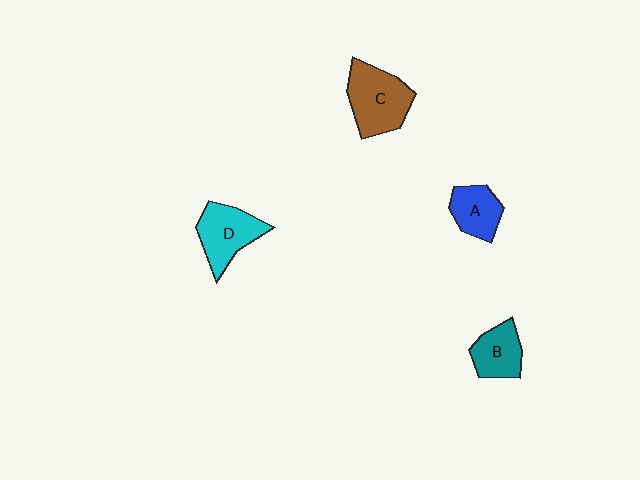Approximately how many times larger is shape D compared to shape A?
Approximately 1.4 times.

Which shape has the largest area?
Shape C (brown).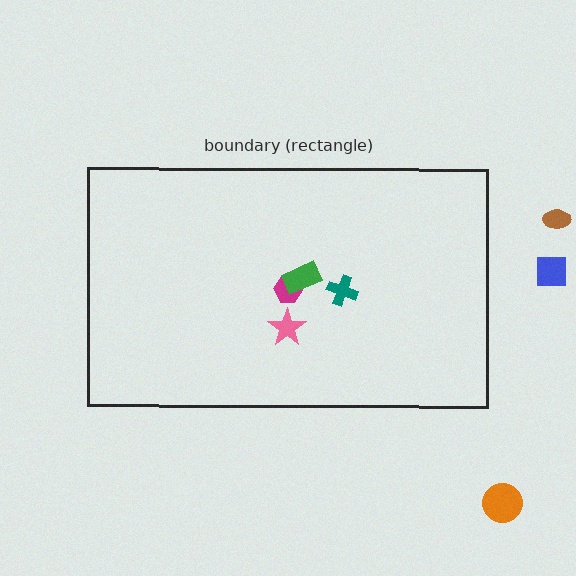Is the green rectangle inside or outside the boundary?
Inside.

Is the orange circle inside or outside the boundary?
Outside.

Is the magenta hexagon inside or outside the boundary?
Inside.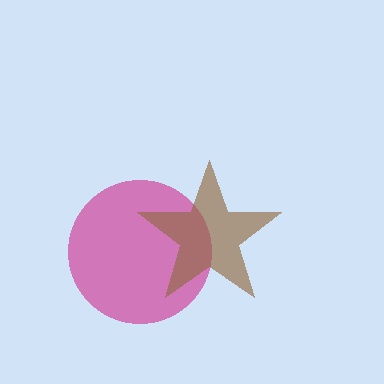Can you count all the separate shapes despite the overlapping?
Yes, there are 2 separate shapes.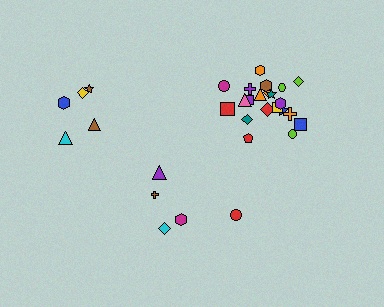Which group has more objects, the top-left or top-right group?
The top-right group.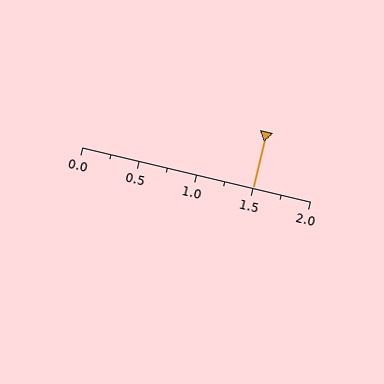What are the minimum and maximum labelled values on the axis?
The axis runs from 0.0 to 2.0.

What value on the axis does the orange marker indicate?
The marker indicates approximately 1.5.